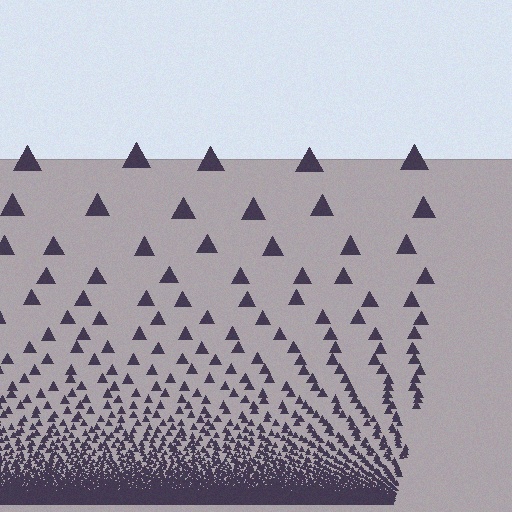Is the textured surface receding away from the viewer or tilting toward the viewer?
The surface appears to tilt toward the viewer. Texture elements get larger and sparser toward the top.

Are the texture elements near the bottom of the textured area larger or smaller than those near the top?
Smaller. The gradient is inverted — elements near the bottom are smaller and denser.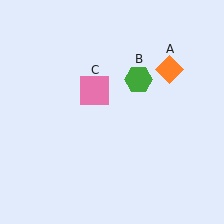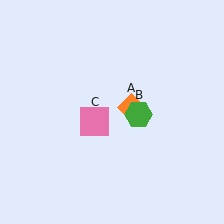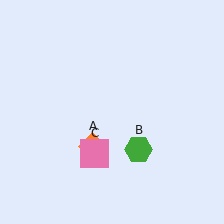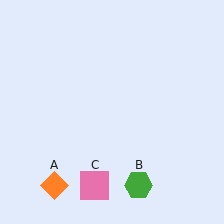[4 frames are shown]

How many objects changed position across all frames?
3 objects changed position: orange diamond (object A), green hexagon (object B), pink square (object C).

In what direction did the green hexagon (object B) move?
The green hexagon (object B) moved down.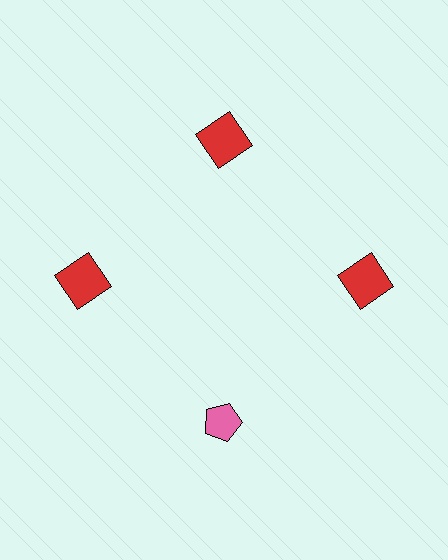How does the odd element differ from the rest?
It differs in both color (pink instead of red) and shape (pentagon instead of square).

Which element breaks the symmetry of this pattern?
The pink pentagon at roughly the 6 o'clock position breaks the symmetry. All other shapes are red squares.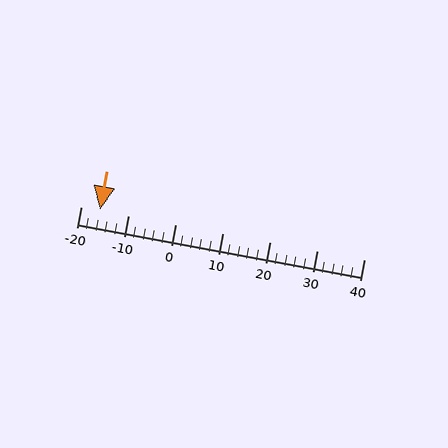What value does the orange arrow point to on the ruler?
The orange arrow points to approximately -16.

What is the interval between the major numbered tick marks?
The major tick marks are spaced 10 units apart.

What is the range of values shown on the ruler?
The ruler shows values from -20 to 40.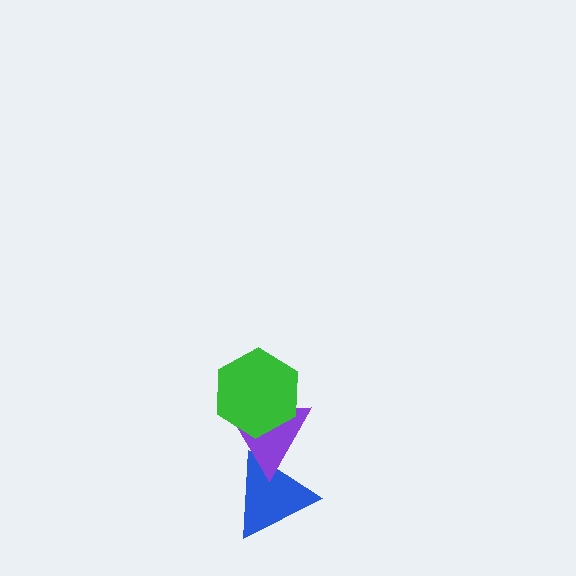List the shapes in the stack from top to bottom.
From top to bottom: the green hexagon, the purple triangle, the blue triangle.